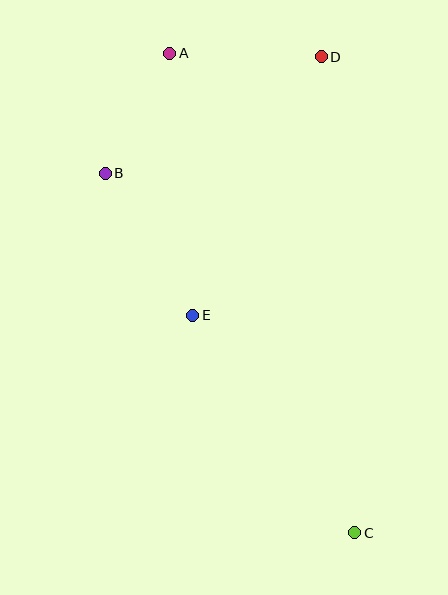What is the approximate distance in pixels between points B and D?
The distance between B and D is approximately 245 pixels.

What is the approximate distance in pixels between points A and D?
The distance between A and D is approximately 151 pixels.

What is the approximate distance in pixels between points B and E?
The distance between B and E is approximately 166 pixels.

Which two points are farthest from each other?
Points A and C are farthest from each other.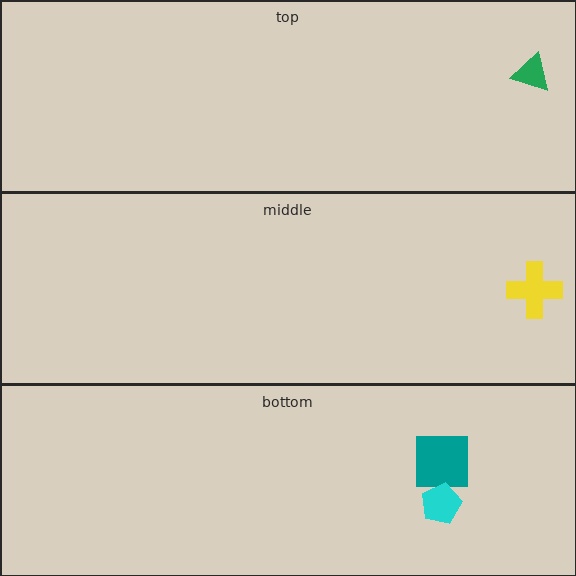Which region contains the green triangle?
The top region.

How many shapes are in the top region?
1.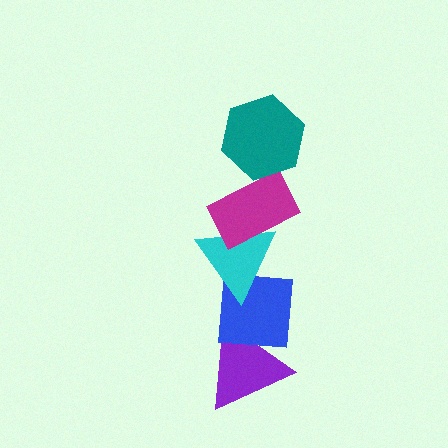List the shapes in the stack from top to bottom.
From top to bottom: the teal hexagon, the magenta rectangle, the cyan triangle, the blue square, the purple triangle.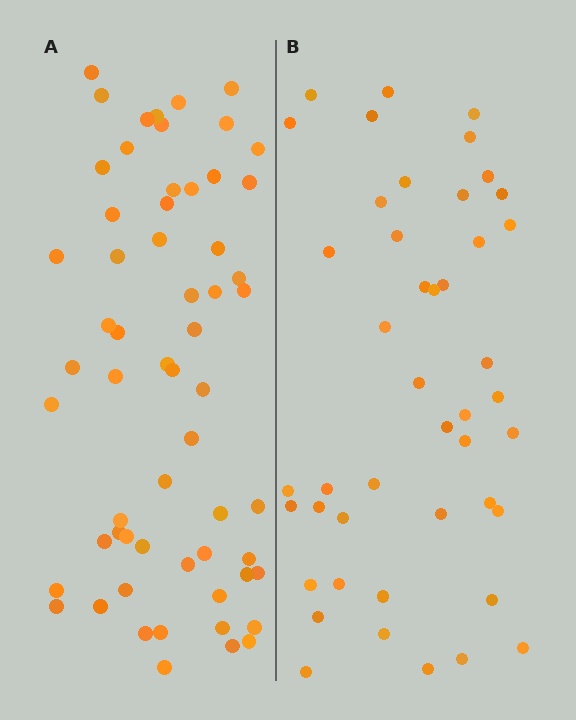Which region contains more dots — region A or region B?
Region A (the left region) has more dots.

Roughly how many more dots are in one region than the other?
Region A has approximately 15 more dots than region B.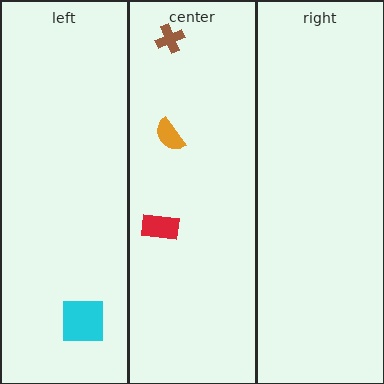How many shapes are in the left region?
1.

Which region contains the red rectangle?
The center region.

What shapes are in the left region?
The cyan square.